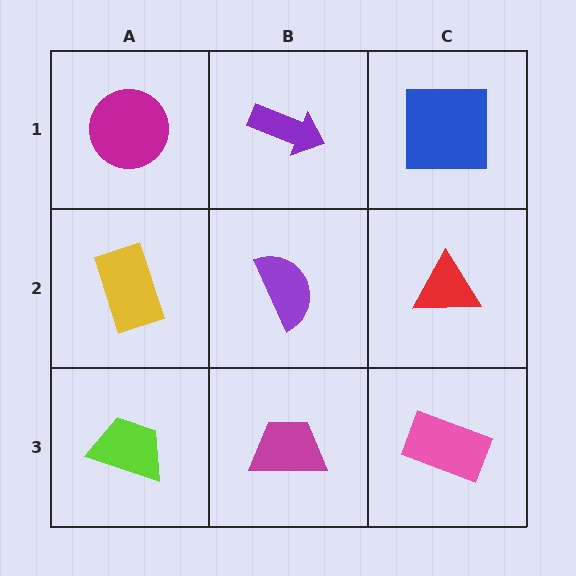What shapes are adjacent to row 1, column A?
A yellow rectangle (row 2, column A), a purple arrow (row 1, column B).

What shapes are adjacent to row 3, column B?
A purple semicircle (row 2, column B), a lime trapezoid (row 3, column A), a pink rectangle (row 3, column C).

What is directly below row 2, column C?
A pink rectangle.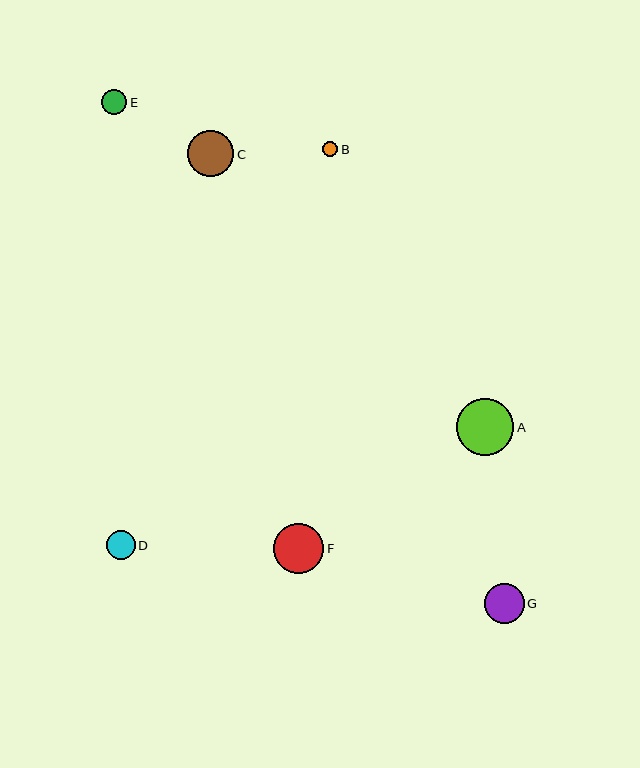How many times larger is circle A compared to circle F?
Circle A is approximately 1.1 times the size of circle F.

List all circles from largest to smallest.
From largest to smallest: A, F, C, G, D, E, B.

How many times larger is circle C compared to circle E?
Circle C is approximately 1.8 times the size of circle E.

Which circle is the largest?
Circle A is the largest with a size of approximately 57 pixels.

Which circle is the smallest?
Circle B is the smallest with a size of approximately 16 pixels.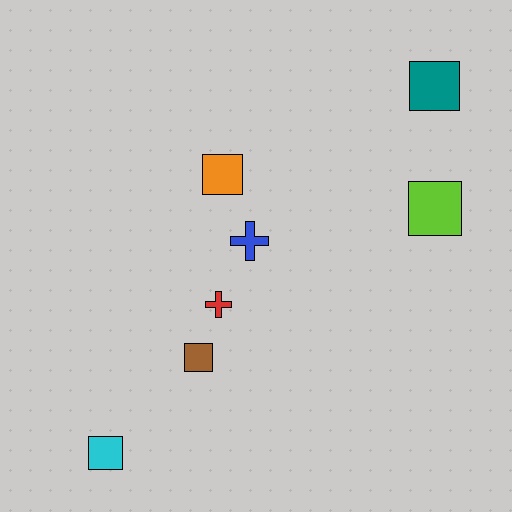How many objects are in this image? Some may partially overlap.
There are 7 objects.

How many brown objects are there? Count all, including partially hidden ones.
There is 1 brown object.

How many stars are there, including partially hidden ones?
There are no stars.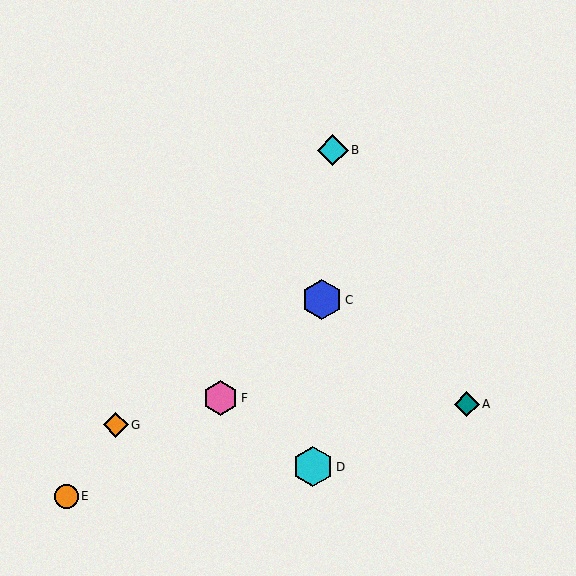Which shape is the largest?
The cyan hexagon (labeled D) is the largest.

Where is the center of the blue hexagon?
The center of the blue hexagon is at (322, 300).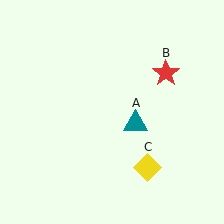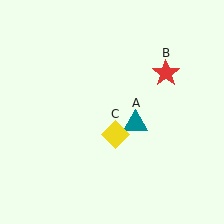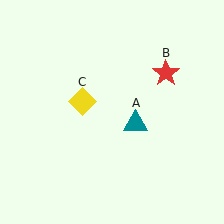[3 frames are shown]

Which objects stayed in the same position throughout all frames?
Teal triangle (object A) and red star (object B) remained stationary.